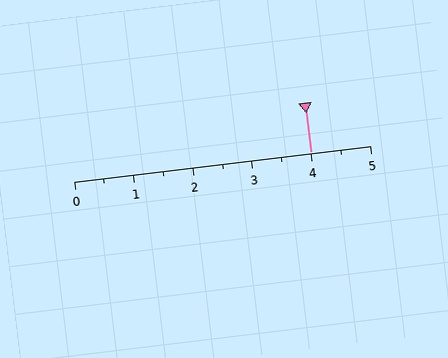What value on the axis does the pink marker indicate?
The marker indicates approximately 4.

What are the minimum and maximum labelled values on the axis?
The axis runs from 0 to 5.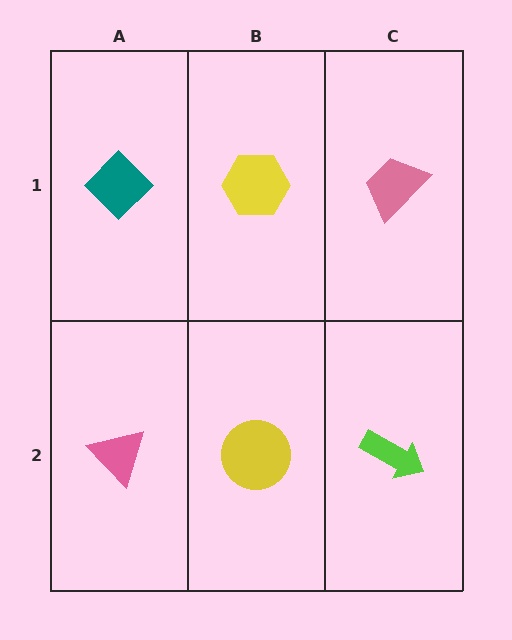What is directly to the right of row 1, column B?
A pink trapezoid.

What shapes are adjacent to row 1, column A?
A pink triangle (row 2, column A), a yellow hexagon (row 1, column B).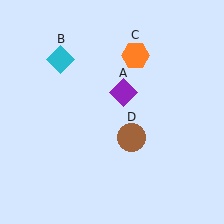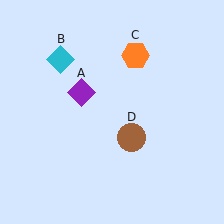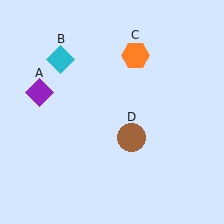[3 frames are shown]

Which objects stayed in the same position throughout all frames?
Cyan diamond (object B) and orange hexagon (object C) and brown circle (object D) remained stationary.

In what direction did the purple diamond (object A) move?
The purple diamond (object A) moved left.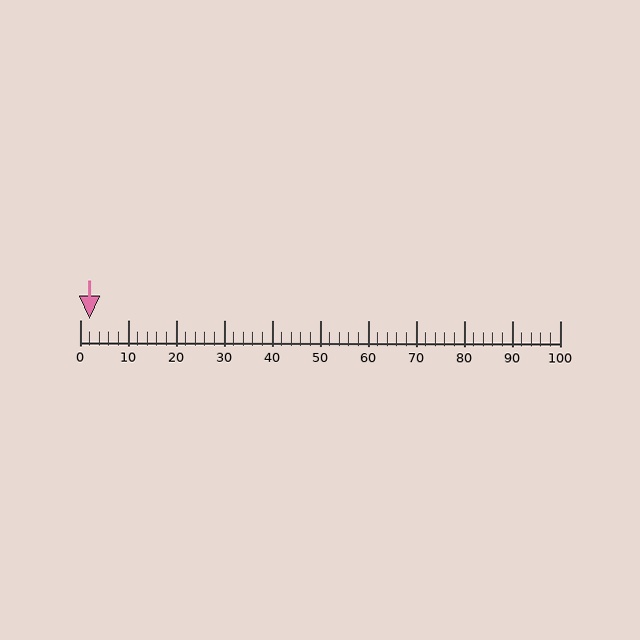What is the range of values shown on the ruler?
The ruler shows values from 0 to 100.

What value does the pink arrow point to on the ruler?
The pink arrow points to approximately 2.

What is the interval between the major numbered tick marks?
The major tick marks are spaced 10 units apart.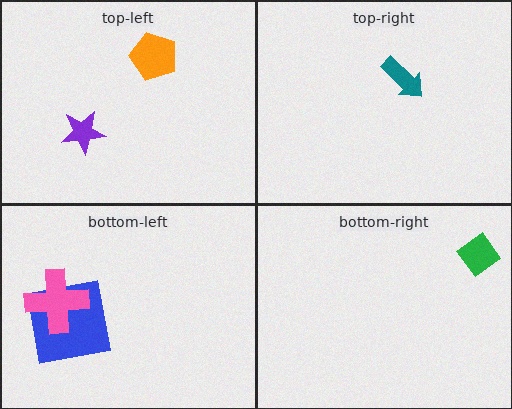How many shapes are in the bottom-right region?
1.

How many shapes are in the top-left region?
2.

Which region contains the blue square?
The bottom-left region.